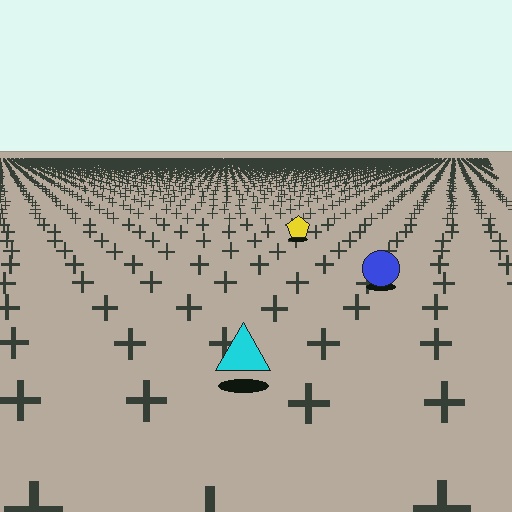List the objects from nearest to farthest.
From nearest to farthest: the cyan triangle, the blue circle, the yellow pentagon.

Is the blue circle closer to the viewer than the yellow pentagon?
Yes. The blue circle is closer — you can tell from the texture gradient: the ground texture is coarser near it.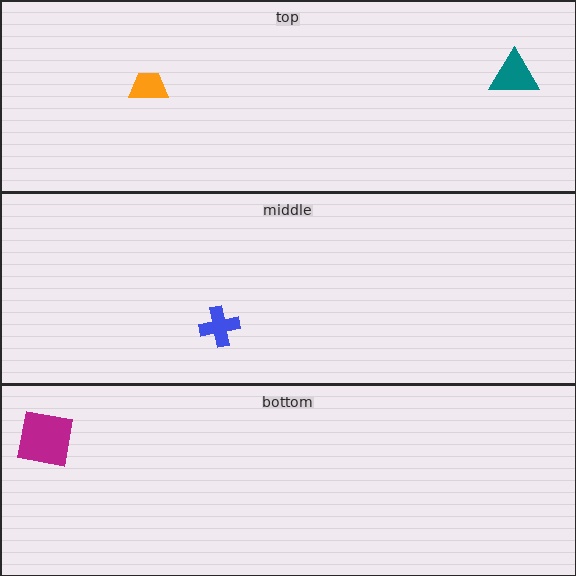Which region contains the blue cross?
The middle region.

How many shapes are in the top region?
2.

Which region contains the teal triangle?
The top region.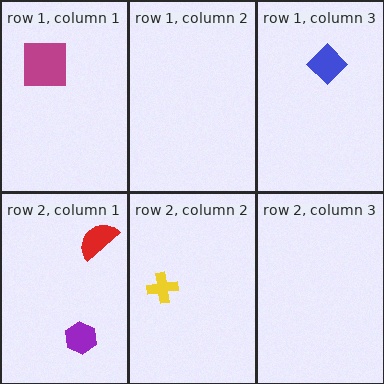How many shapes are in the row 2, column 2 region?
1.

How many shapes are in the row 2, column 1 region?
2.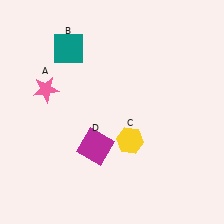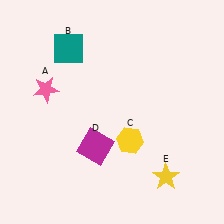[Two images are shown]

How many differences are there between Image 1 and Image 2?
There is 1 difference between the two images.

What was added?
A yellow star (E) was added in Image 2.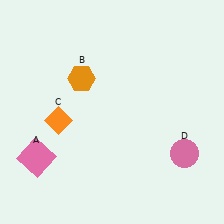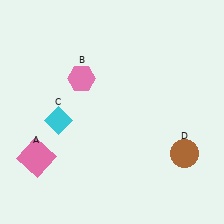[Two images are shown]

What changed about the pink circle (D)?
In Image 1, D is pink. In Image 2, it changed to brown.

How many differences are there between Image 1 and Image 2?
There are 3 differences between the two images.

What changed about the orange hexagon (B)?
In Image 1, B is orange. In Image 2, it changed to pink.